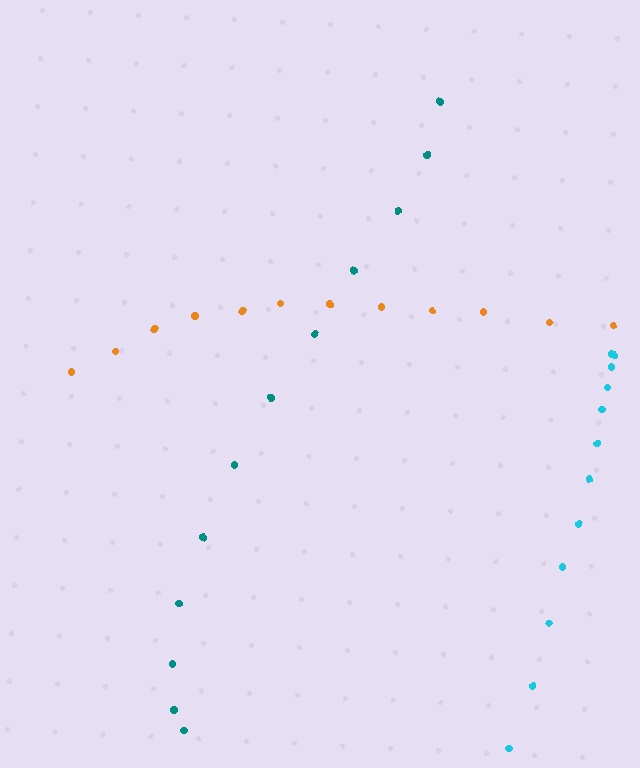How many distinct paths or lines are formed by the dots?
There are 3 distinct paths.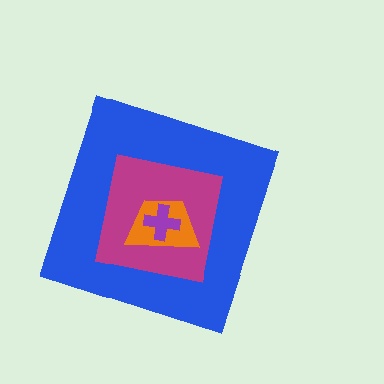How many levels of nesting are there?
4.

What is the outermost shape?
The blue diamond.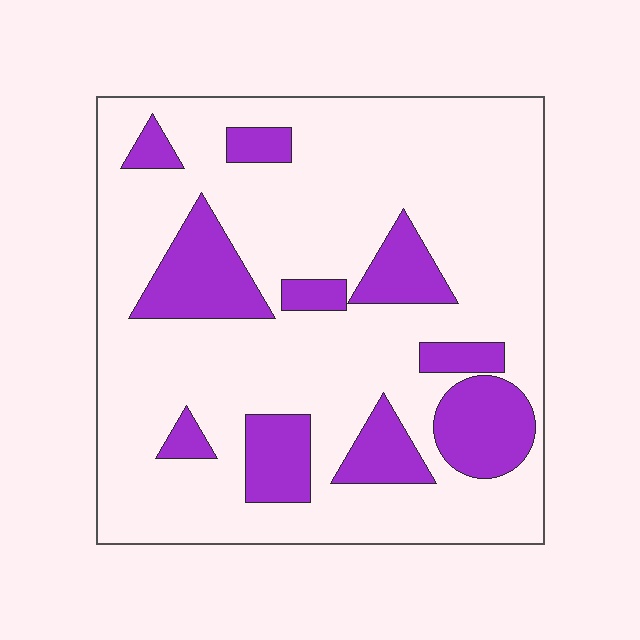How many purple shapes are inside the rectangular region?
10.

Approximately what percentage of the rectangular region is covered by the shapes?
Approximately 20%.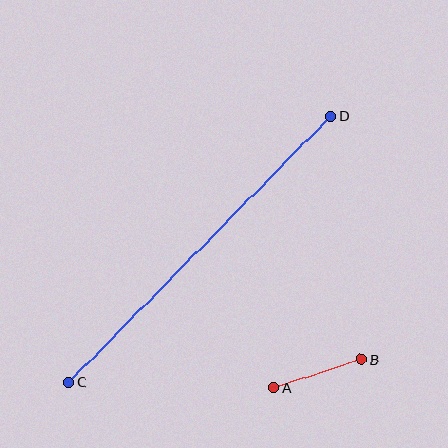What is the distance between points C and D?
The distance is approximately 373 pixels.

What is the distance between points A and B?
The distance is approximately 92 pixels.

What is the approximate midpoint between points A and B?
The midpoint is at approximately (317, 373) pixels.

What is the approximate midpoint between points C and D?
The midpoint is at approximately (200, 249) pixels.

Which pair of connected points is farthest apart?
Points C and D are farthest apart.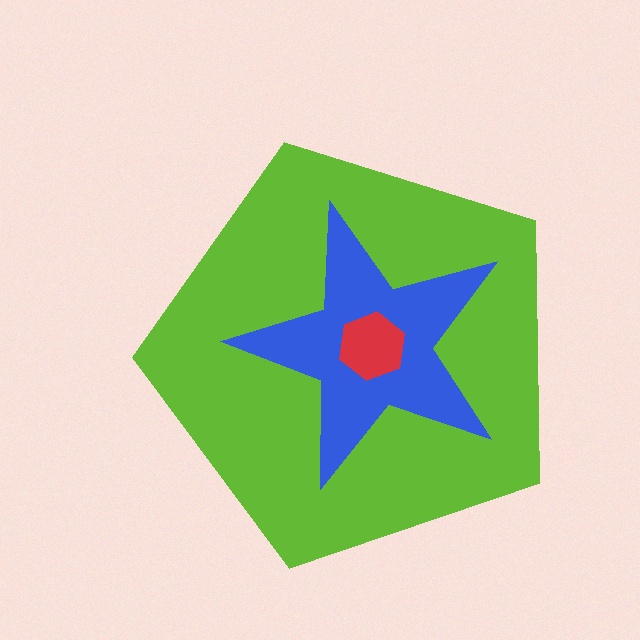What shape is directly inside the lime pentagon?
The blue star.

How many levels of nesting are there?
3.